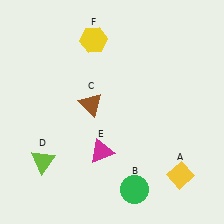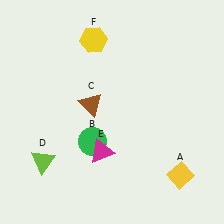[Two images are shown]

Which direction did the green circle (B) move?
The green circle (B) moved up.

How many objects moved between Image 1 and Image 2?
1 object moved between the two images.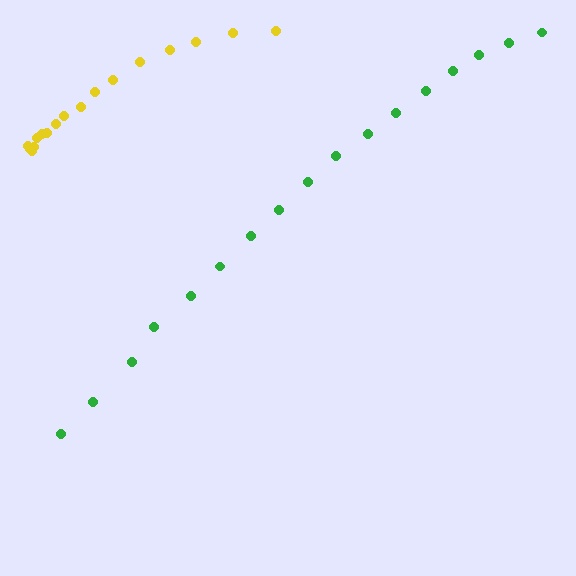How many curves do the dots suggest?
There are 2 distinct paths.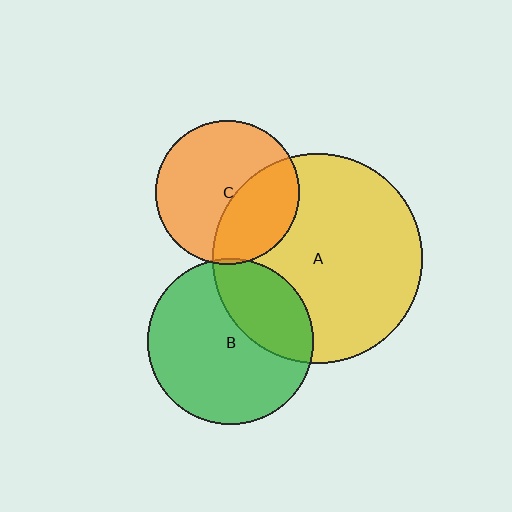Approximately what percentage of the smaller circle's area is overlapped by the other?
Approximately 5%.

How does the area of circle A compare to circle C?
Approximately 2.1 times.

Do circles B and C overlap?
Yes.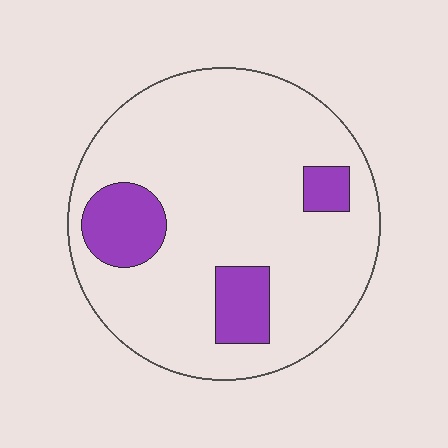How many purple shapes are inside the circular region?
3.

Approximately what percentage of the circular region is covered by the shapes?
Approximately 15%.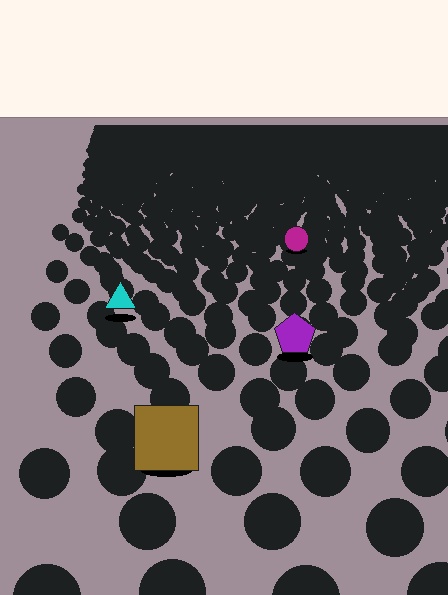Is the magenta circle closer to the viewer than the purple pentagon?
No. The purple pentagon is closer — you can tell from the texture gradient: the ground texture is coarser near it.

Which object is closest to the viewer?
The brown square is closest. The texture marks near it are larger and more spread out.